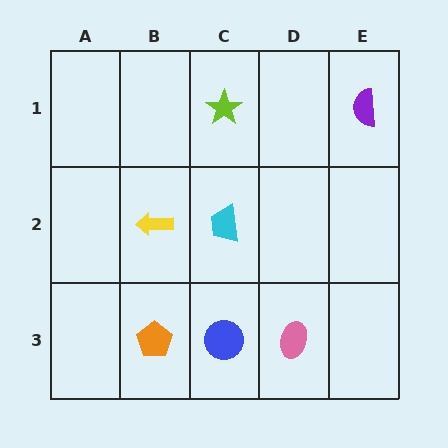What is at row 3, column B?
An orange pentagon.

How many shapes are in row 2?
2 shapes.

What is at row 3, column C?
A blue circle.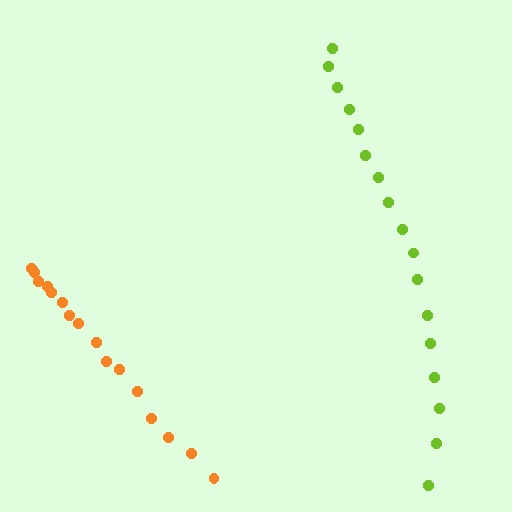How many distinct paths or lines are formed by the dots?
There are 2 distinct paths.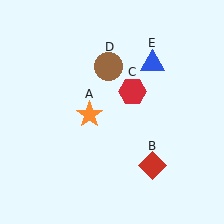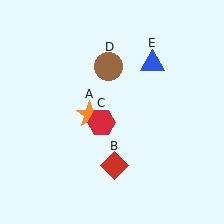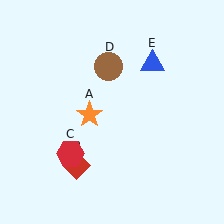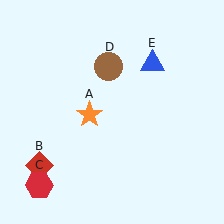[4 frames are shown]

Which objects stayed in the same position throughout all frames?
Orange star (object A) and brown circle (object D) and blue triangle (object E) remained stationary.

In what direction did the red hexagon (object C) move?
The red hexagon (object C) moved down and to the left.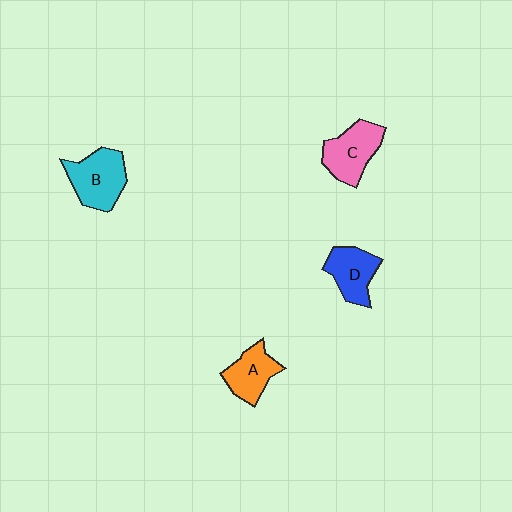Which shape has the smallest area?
Shape A (orange).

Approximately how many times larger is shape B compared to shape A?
Approximately 1.3 times.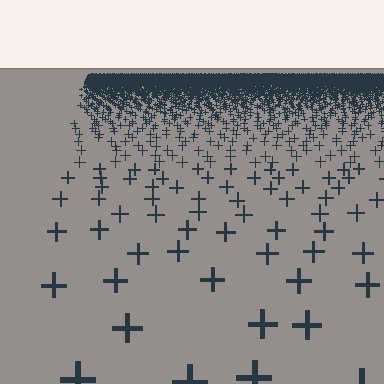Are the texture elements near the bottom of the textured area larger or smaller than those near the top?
Larger. Near the bottom, elements are closer to the viewer and appear at a bigger on-screen size.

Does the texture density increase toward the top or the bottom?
Density increases toward the top.